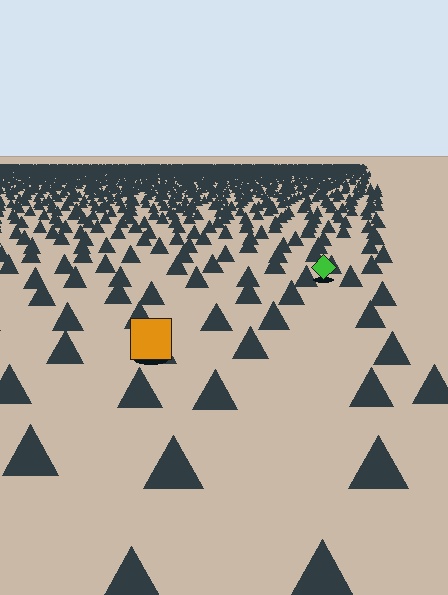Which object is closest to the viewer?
The orange square is closest. The texture marks near it are larger and more spread out.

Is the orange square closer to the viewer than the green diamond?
Yes. The orange square is closer — you can tell from the texture gradient: the ground texture is coarser near it.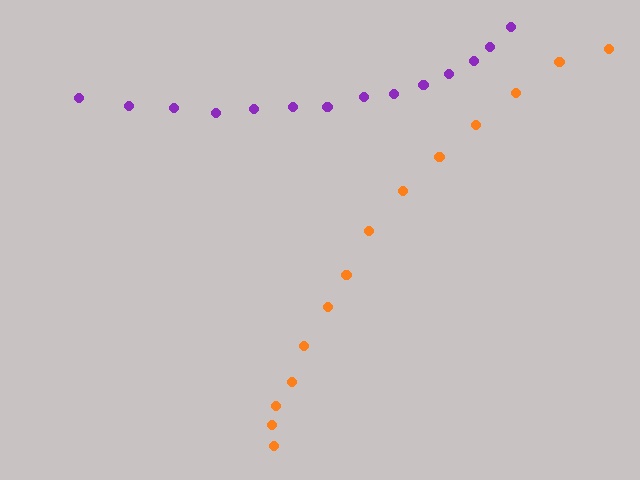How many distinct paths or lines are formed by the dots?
There are 2 distinct paths.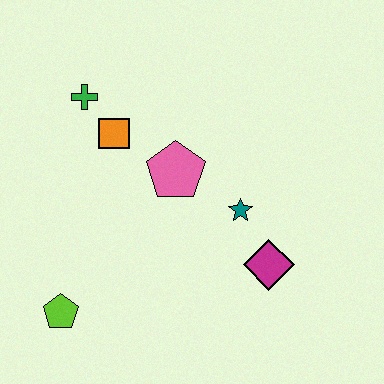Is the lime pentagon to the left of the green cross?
Yes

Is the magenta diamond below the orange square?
Yes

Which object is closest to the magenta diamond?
The teal star is closest to the magenta diamond.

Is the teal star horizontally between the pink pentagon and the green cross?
No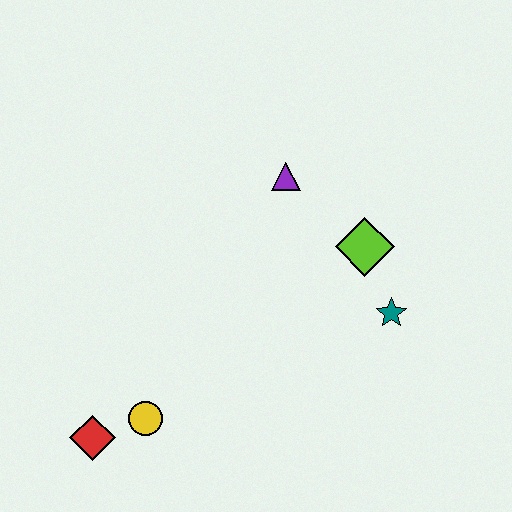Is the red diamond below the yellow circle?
Yes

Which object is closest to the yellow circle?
The red diamond is closest to the yellow circle.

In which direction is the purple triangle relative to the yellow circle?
The purple triangle is above the yellow circle.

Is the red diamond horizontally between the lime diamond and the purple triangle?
No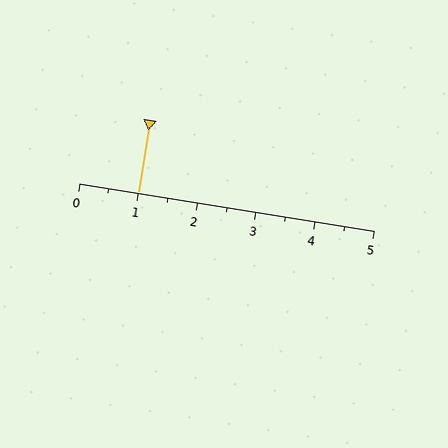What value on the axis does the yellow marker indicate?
The marker indicates approximately 1.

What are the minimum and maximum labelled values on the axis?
The axis runs from 0 to 5.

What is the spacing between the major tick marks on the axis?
The major ticks are spaced 1 apart.